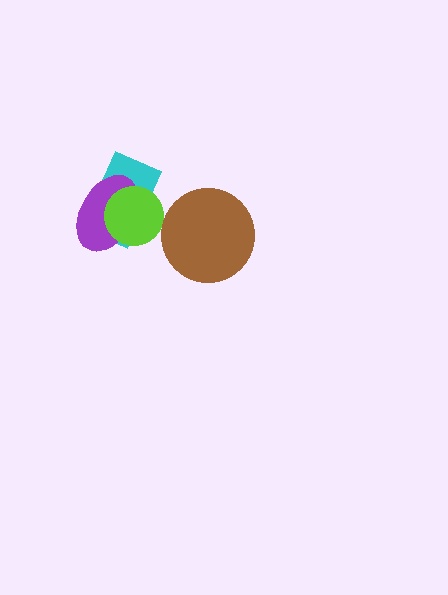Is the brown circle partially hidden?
No, no other shape covers it.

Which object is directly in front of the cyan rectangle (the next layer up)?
The purple ellipse is directly in front of the cyan rectangle.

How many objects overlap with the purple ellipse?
2 objects overlap with the purple ellipse.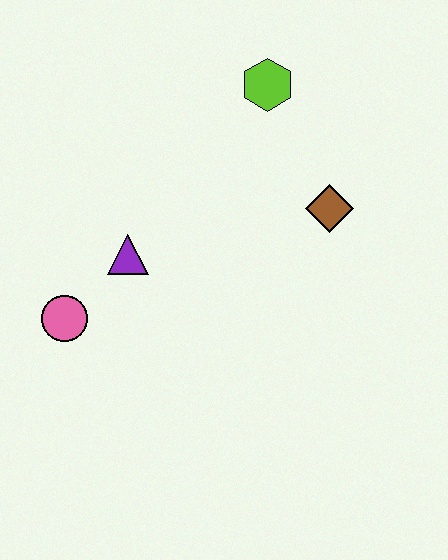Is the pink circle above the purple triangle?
No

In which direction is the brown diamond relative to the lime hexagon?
The brown diamond is below the lime hexagon.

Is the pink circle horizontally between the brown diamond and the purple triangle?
No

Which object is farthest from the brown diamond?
The pink circle is farthest from the brown diamond.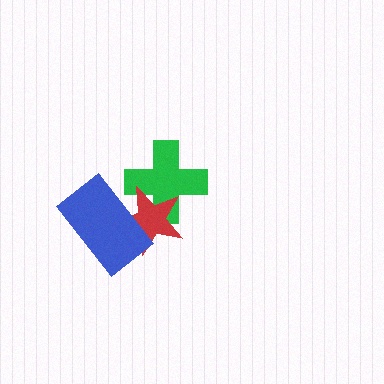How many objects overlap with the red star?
2 objects overlap with the red star.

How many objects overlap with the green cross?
2 objects overlap with the green cross.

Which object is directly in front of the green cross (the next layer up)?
The red star is directly in front of the green cross.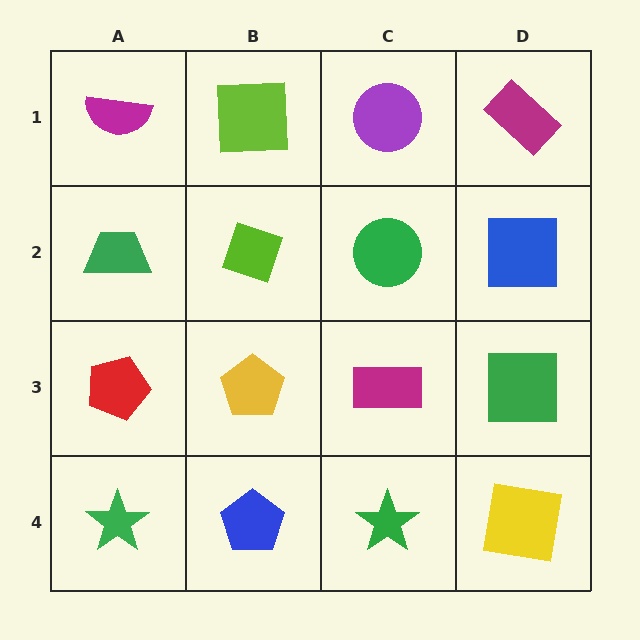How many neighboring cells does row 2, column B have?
4.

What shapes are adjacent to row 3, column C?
A green circle (row 2, column C), a green star (row 4, column C), a yellow pentagon (row 3, column B), a green square (row 3, column D).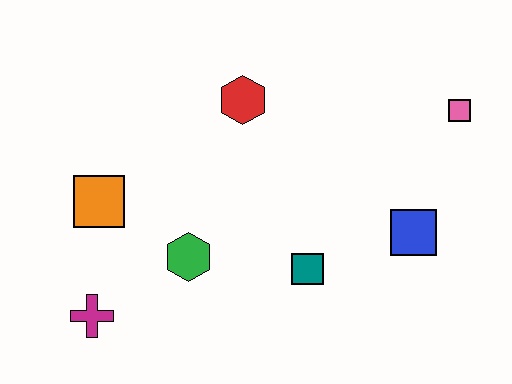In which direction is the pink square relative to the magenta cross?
The pink square is to the right of the magenta cross.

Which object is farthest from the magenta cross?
The pink square is farthest from the magenta cross.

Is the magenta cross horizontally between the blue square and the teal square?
No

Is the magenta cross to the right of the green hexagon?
No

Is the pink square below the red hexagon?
Yes